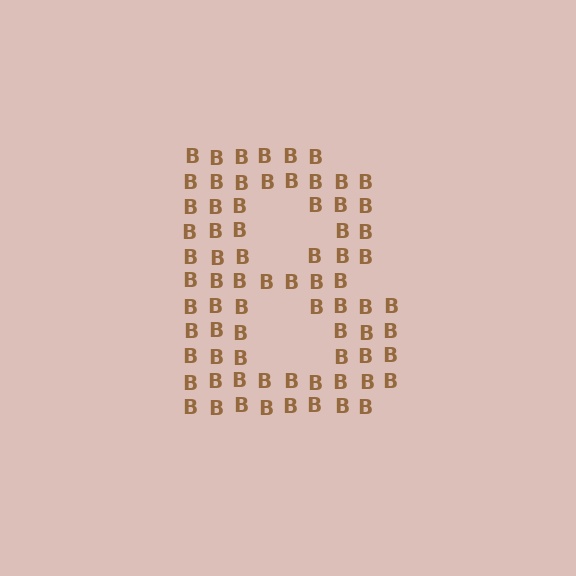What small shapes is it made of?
It is made of small letter B's.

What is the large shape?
The large shape is the letter B.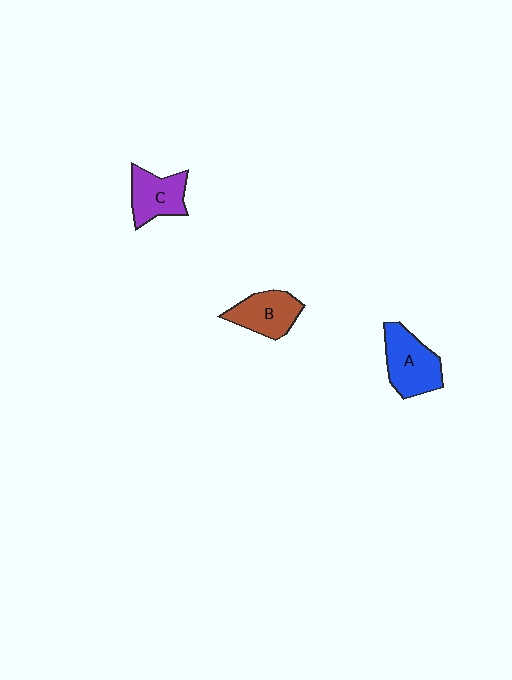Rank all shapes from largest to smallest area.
From largest to smallest: A (blue), B (brown), C (purple).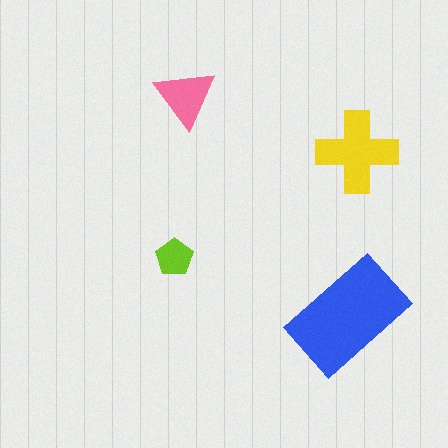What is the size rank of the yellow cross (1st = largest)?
2nd.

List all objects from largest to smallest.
The blue rectangle, the yellow cross, the pink triangle, the lime pentagon.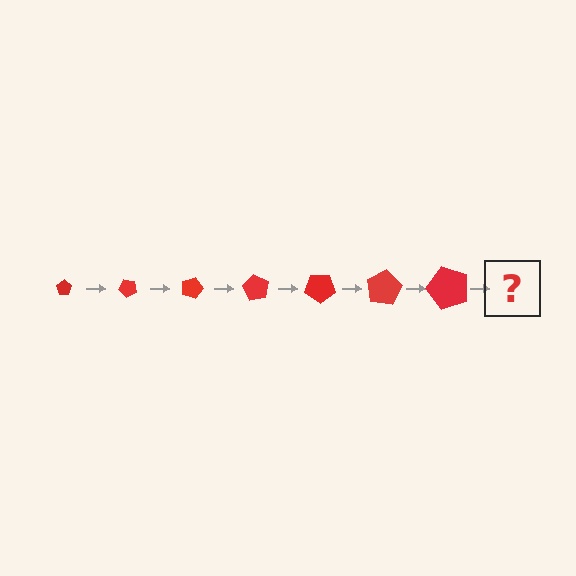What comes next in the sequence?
The next element should be a pentagon, larger than the previous one and rotated 315 degrees from the start.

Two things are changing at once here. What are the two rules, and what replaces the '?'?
The two rules are that the pentagon grows larger each step and it rotates 45 degrees each step. The '?' should be a pentagon, larger than the previous one and rotated 315 degrees from the start.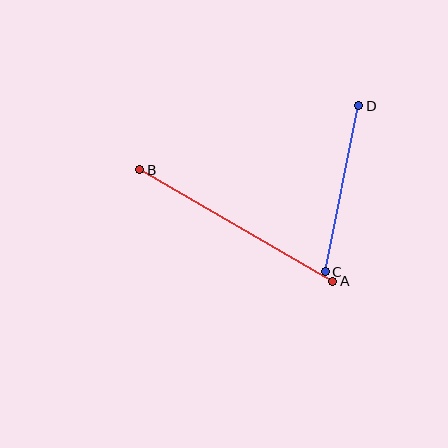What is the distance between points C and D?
The distance is approximately 169 pixels.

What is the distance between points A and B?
The distance is approximately 222 pixels.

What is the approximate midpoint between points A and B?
The midpoint is at approximately (236, 225) pixels.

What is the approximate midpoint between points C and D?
The midpoint is at approximately (342, 189) pixels.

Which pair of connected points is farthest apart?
Points A and B are farthest apart.